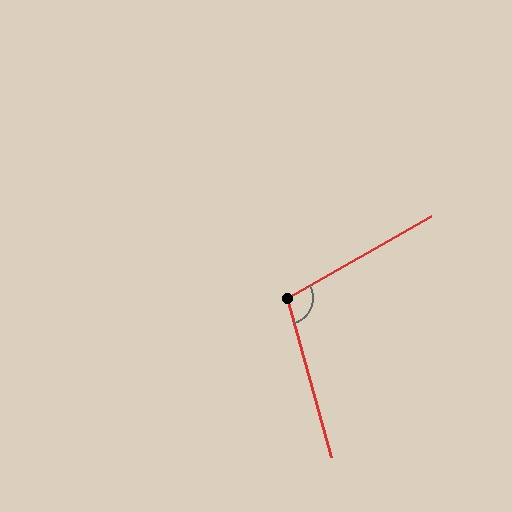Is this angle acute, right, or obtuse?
It is obtuse.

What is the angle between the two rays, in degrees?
Approximately 104 degrees.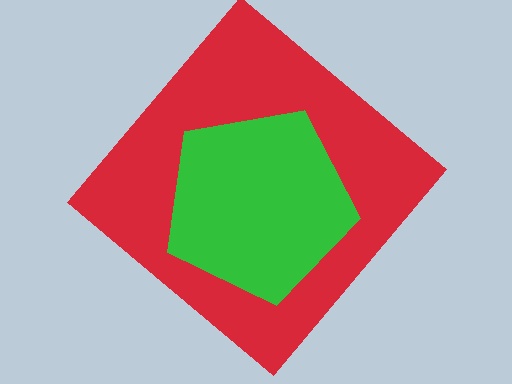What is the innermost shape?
The green pentagon.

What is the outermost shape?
The red diamond.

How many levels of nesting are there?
2.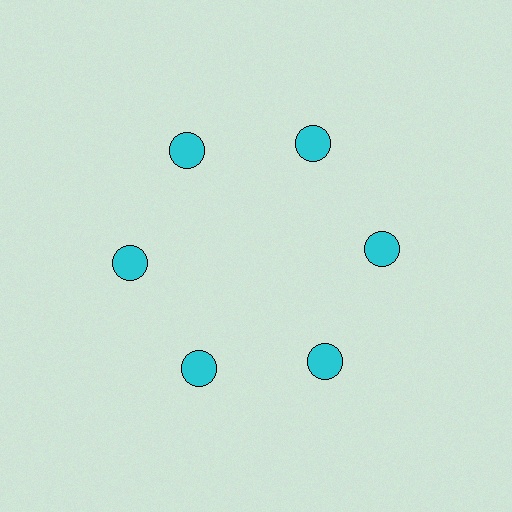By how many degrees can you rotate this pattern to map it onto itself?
The pattern maps onto itself every 60 degrees of rotation.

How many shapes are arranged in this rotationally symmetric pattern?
There are 6 shapes, arranged in 6 groups of 1.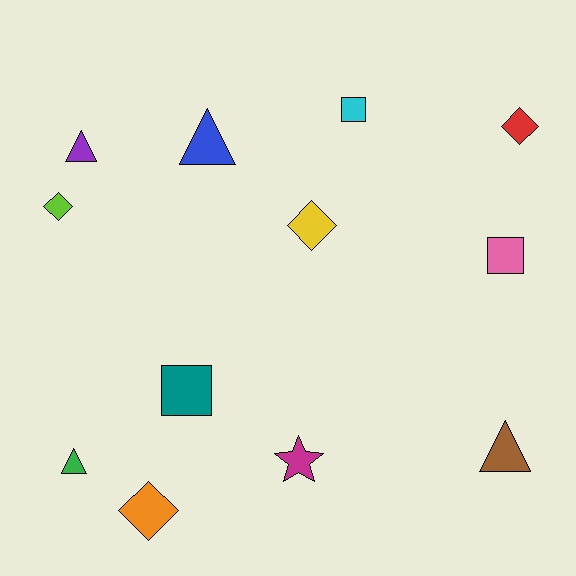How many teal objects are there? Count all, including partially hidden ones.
There is 1 teal object.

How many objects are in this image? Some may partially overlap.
There are 12 objects.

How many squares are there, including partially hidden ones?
There are 3 squares.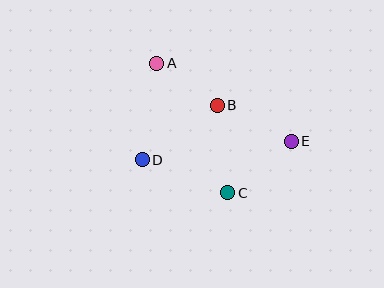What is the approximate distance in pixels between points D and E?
The distance between D and E is approximately 150 pixels.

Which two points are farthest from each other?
Points A and E are farthest from each other.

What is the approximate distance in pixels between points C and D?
The distance between C and D is approximately 91 pixels.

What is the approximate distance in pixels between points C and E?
The distance between C and E is approximately 82 pixels.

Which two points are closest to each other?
Points A and B are closest to each other.